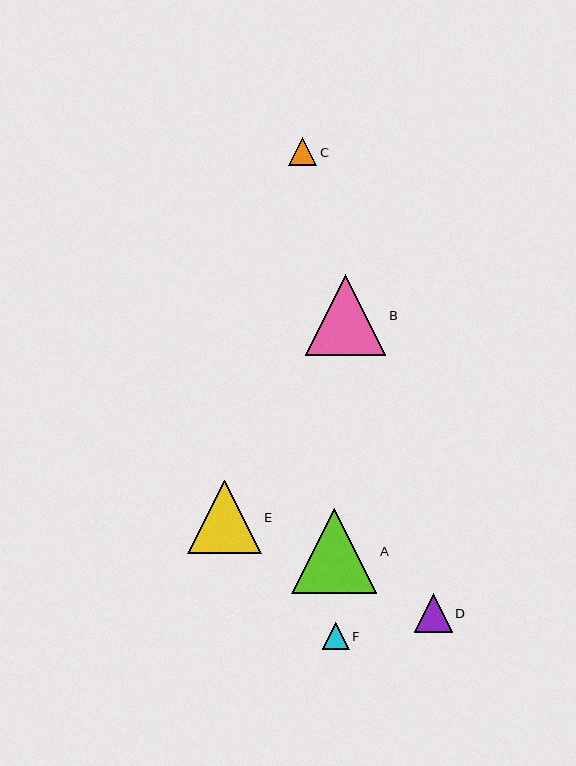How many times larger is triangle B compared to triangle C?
Triangle B is approximately 2.8 times the size of triangle C.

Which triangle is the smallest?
Triangle F is the smallest with a size of approximately 27 pixels.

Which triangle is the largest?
Triangle A is the largest with a size of approximately 85 pixels.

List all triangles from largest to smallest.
From largest to smallest: A, B, E, D, C, F.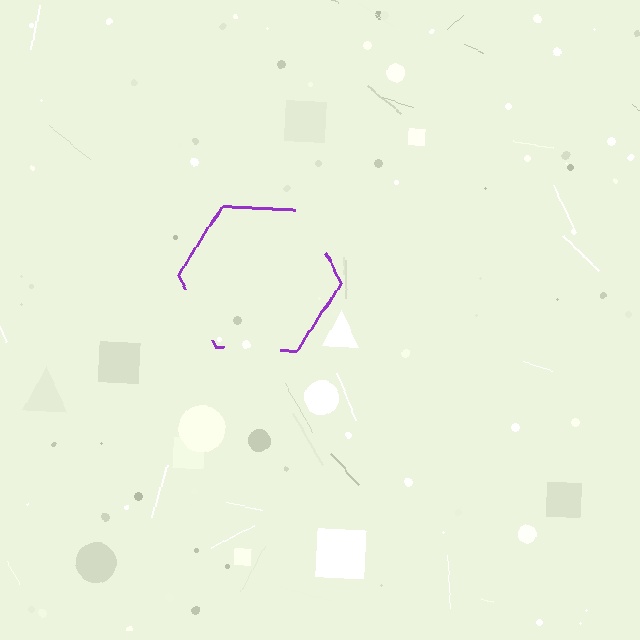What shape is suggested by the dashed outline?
The dashed outline suggests a hexagon.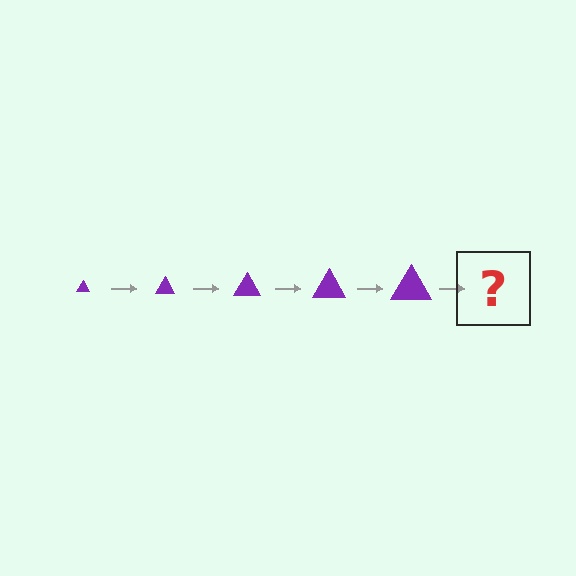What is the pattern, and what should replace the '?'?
The pattern is that the triangle gets progressively larger each step. The '?' should be a purple triangle, larger than the previous one.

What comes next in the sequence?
The next element should be a purple triangle, larger than the previous one.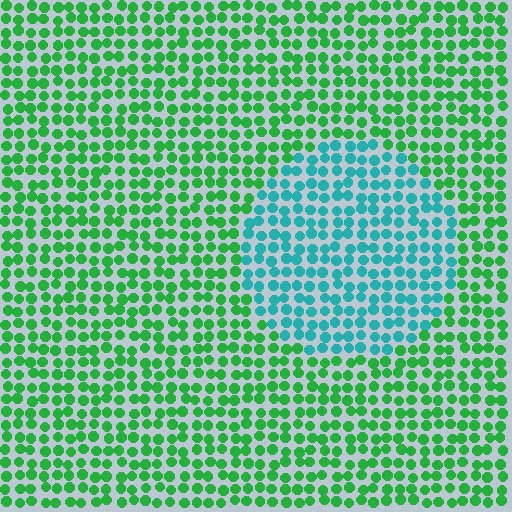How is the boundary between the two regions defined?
The boundary is defined purely by a slight shift in hue (about 49 degrees). Spacing, size, and orientation are identical on both sides.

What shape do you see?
I see a circle.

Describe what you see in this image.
The image is filled with small green elements in a uniform arrangement. A circle-shaped region is visible where the elements are tinted to a slightly different hue, forming a subtle color boundary.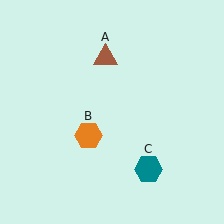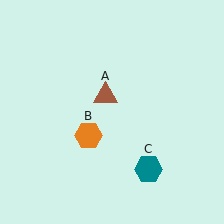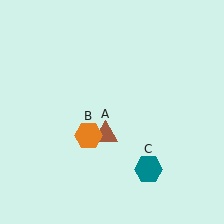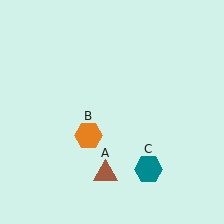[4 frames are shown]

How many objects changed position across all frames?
1 object changed position: brown triangle (object A).